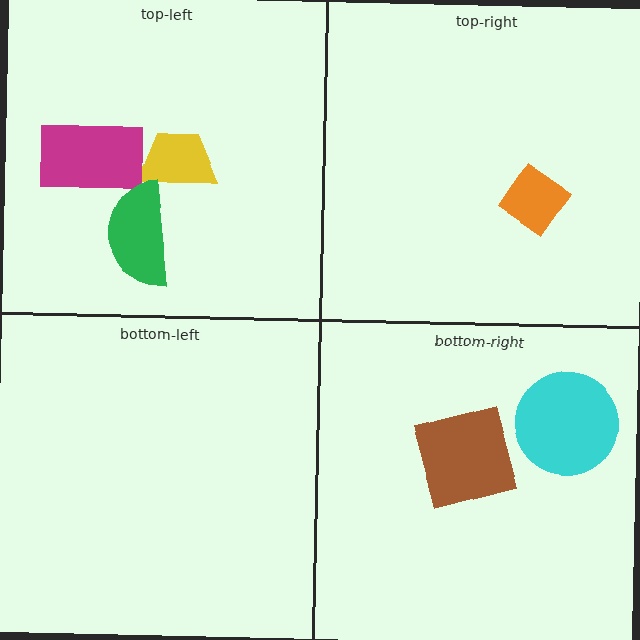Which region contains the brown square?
The bottom-right region.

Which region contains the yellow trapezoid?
The top-left region.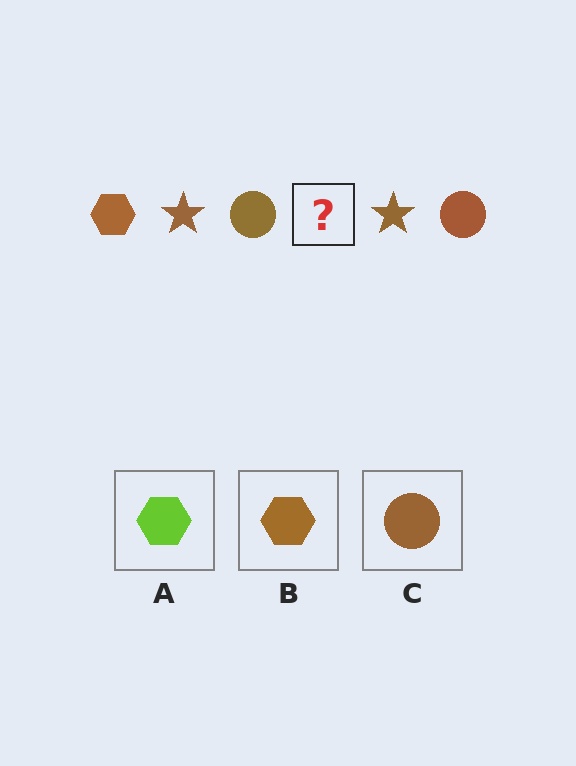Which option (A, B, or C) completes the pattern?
B.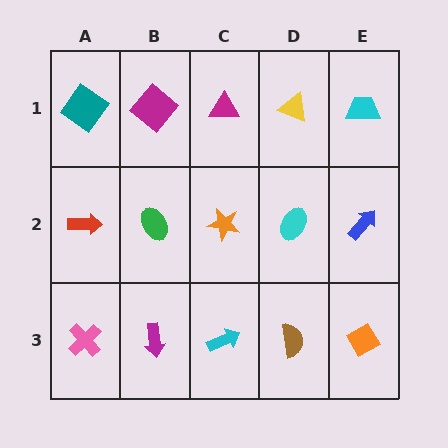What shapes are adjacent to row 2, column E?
A cyan trapezoid (row 1, column E), an orange diamond (row 3, column E), a cyan ellipse (row 2, column D).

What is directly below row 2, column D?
A brown semicircle.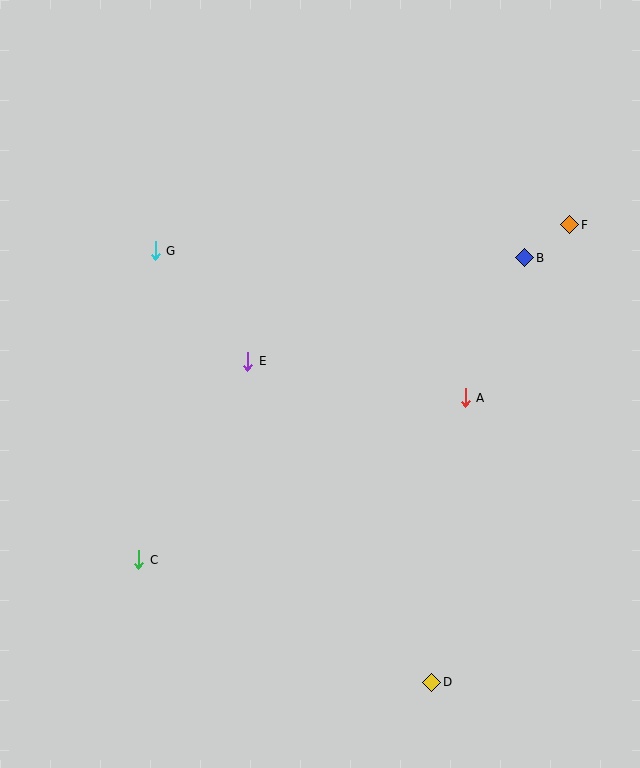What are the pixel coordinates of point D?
Point D is at (432, 682).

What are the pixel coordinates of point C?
Point C is at (139, 560).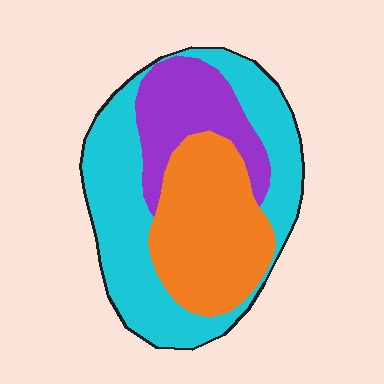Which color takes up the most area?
Cyan, at roughly 45%.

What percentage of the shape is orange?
Orange takes up about one third (1/3) of the shape.